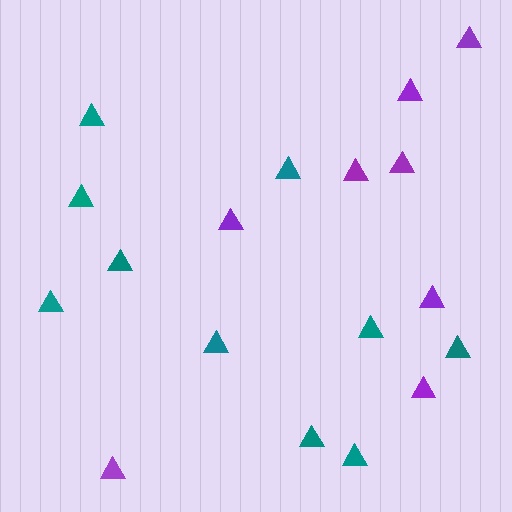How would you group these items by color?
There are 2 groups: one group of teal triangles (10) and one group of purple triangles (8).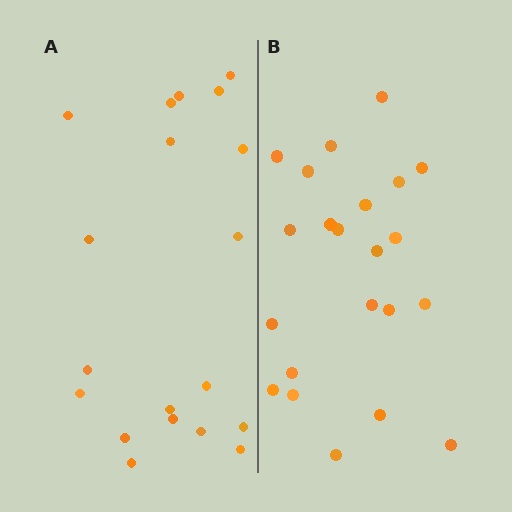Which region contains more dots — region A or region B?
Region B (the right region) has more dots.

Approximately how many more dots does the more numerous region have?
Region B has just a few more — roughly 2 or 3 more dots than region A.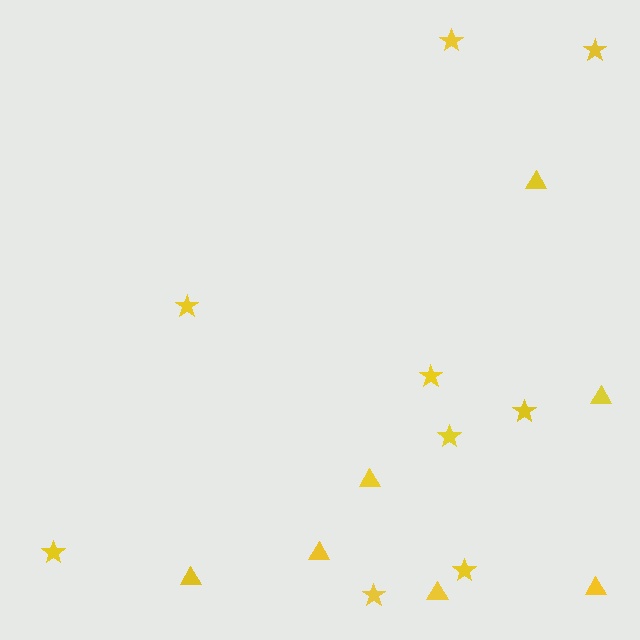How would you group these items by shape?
There are 2 groups: one group of stars (9) and one group of triangles (7).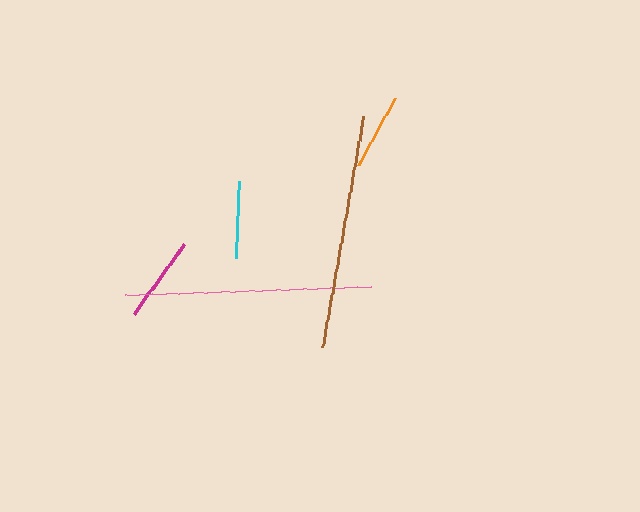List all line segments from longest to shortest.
From longest to shortest: pink, brown, magenta, orange, cyan.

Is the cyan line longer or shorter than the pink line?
The pink line is longer than the cyan line.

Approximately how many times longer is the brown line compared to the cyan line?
The brown line is approximately 3.1 times the length of the cyan line.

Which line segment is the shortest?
The cyan line is the shortest at approximately 76 pixels.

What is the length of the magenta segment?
The magenta segment is approximately 87 pixels long.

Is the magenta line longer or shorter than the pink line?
The pink line is longer than the magenta line.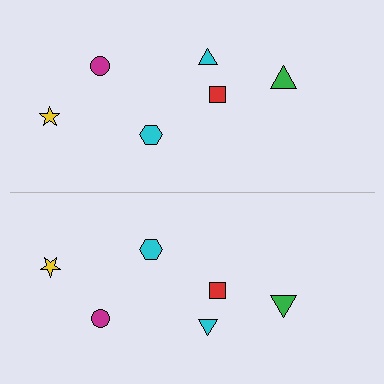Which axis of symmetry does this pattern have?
The pattern has a horizontal axis of symmetry running through the center of the image.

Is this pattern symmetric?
Yes, this pattern has bilateral (reflection) symmetry.